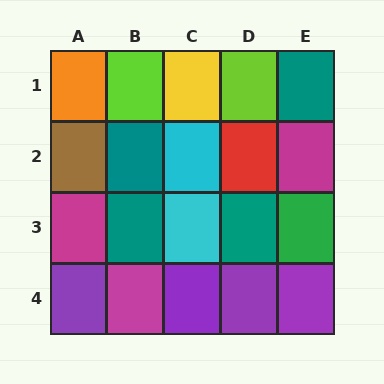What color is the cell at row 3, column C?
Cyan.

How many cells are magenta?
3 cells are magenta.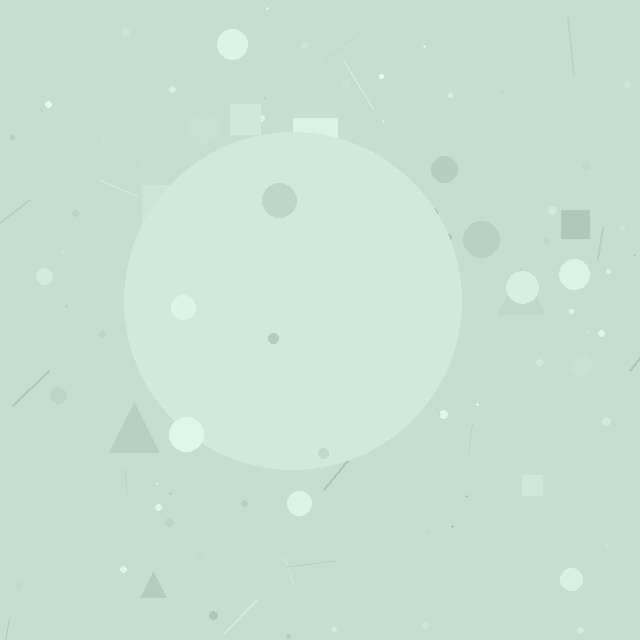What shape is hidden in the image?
A circle is hidden in the image.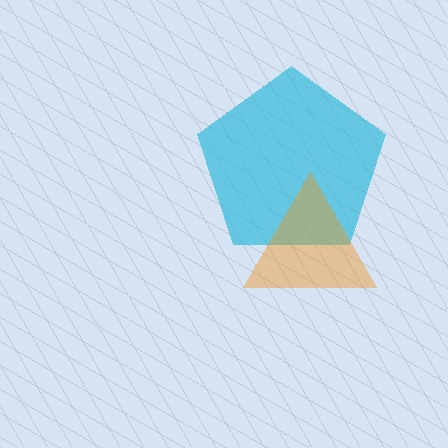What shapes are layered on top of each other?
The layered shapes are: a cyan pentagon, an orange triangle.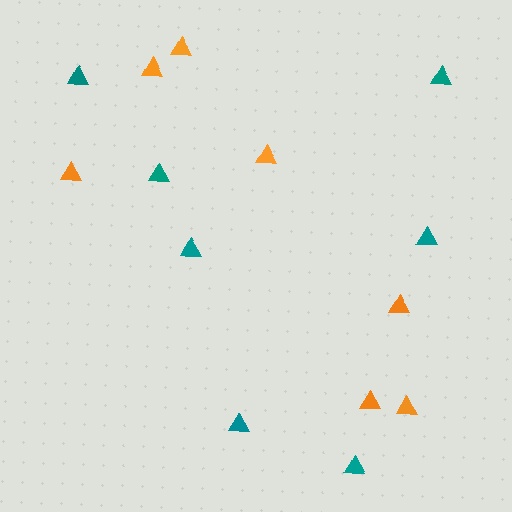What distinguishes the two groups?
There are 2 groups: one group of orange triangles (7) and one group of teal triangles (7).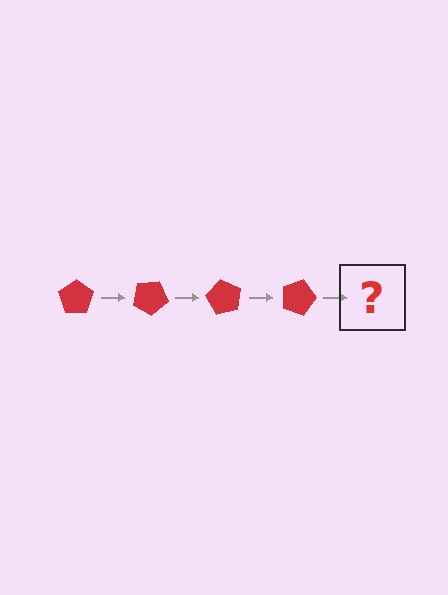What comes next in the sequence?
The next element should be a red pentagon rotated 120 degrees.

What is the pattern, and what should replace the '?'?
The pattern is that the pentagon rotates 30 degrees each step. The '?' should be a red pentagon rotated 120 degrees.